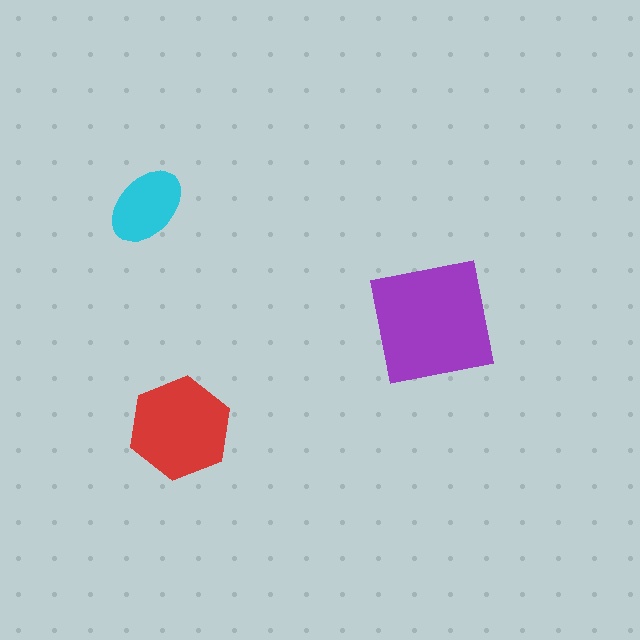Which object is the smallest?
The cyan ellipse.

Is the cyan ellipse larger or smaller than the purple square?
Smaller.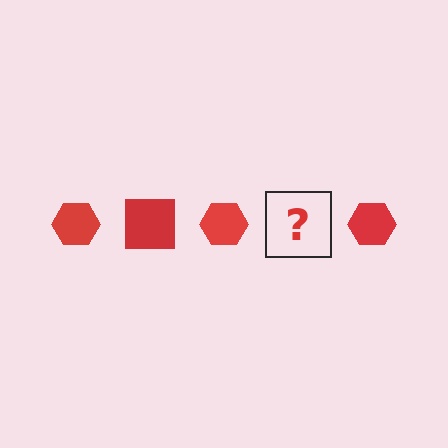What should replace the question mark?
The question mark should be replaced with a red square.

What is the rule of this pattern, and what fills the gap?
The rule is that the pattern cycles through hexagon, square shapes in red. The gap should be filled with a red square.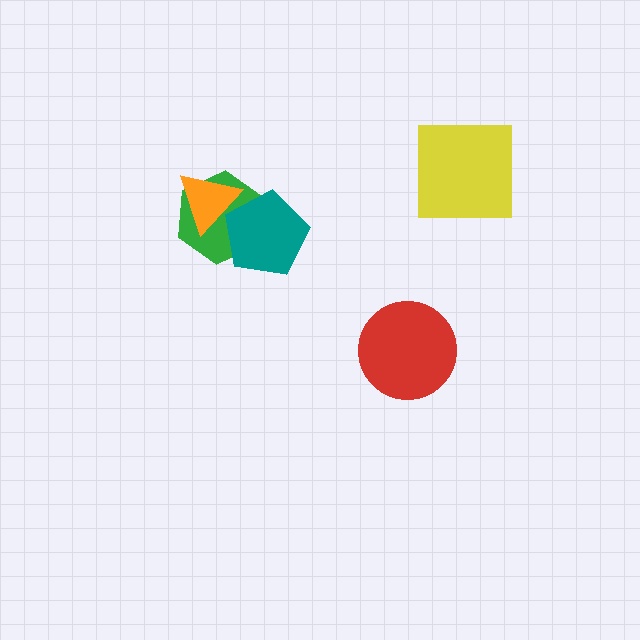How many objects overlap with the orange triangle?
2 objects overlap with the orange triangle.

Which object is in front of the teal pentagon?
The orange triangle is in front of the teal pentagon.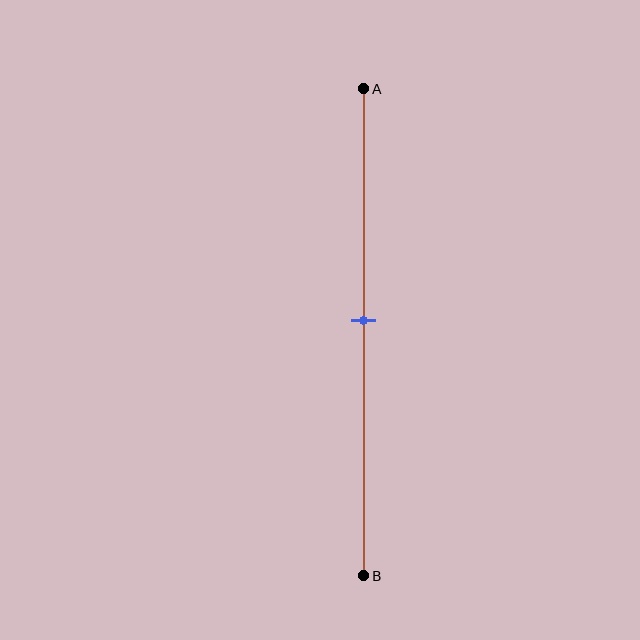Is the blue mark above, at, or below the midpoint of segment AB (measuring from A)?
The blue mark is approximately at the midpoint of segment AB.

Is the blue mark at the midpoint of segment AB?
Yes, the mark is approximately at the midpoint.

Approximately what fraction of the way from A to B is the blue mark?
The blue mark is approximately 50% of the way from A to B.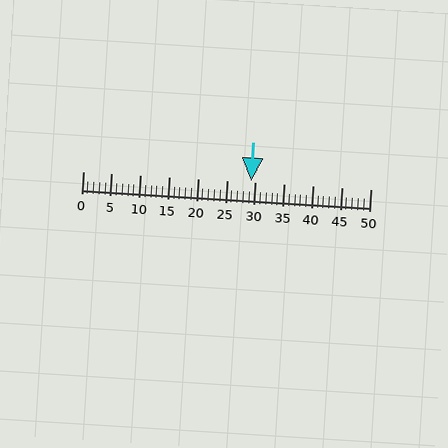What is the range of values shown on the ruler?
The ruler shows values from 0 to 50.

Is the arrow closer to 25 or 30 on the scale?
The arrow is closer to 30.